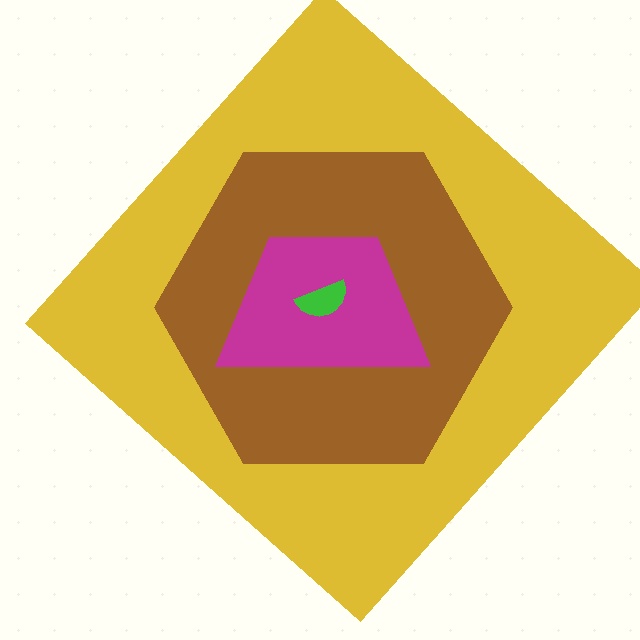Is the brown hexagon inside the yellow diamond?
Yes.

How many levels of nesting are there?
4.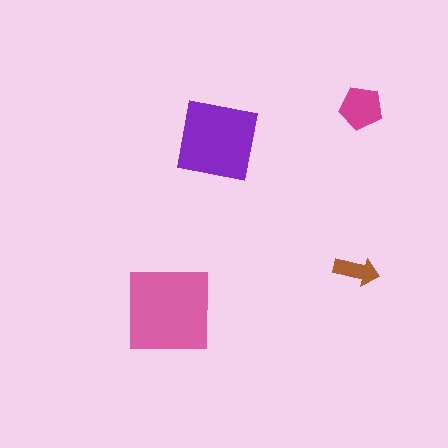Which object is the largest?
The pink square.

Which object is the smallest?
The brown arrow.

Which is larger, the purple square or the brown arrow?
The purple square.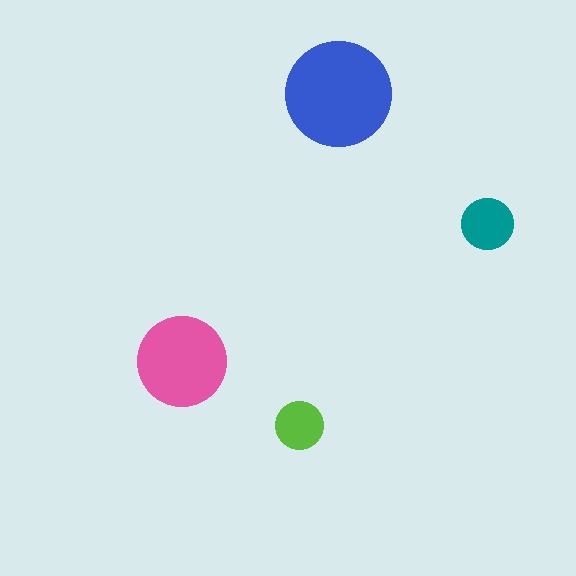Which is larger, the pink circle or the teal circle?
The pink one.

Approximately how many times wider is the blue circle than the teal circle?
About 2 times wider.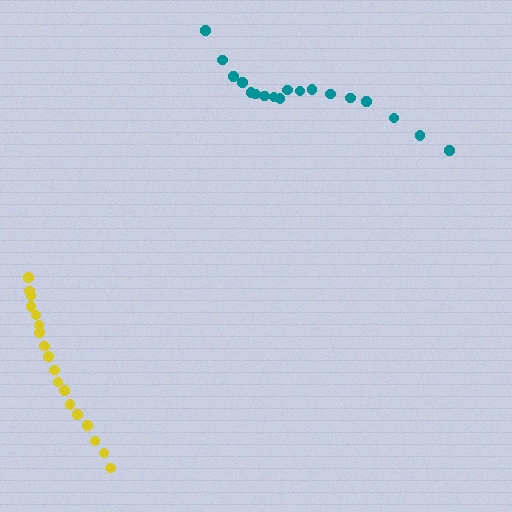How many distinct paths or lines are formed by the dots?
There are 2 distinct paths.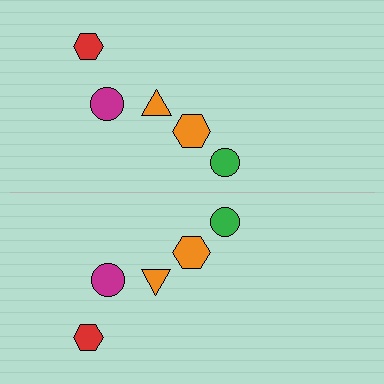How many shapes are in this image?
There are 10 shapes in this image.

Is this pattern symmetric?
Yes, this pattern has bilateral (reflection) symmetry.